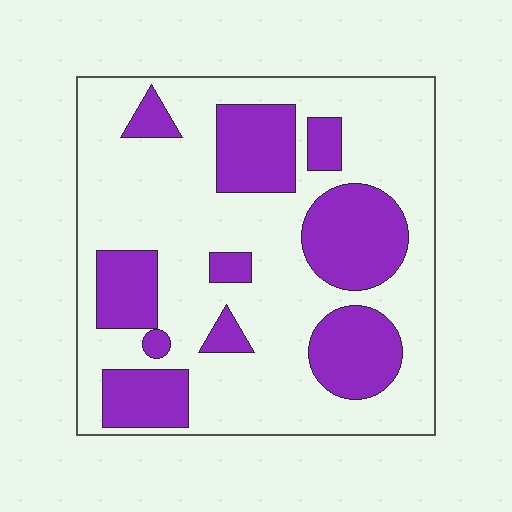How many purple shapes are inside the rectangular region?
10.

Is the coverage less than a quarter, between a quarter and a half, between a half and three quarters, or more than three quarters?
Between a quarter and a half.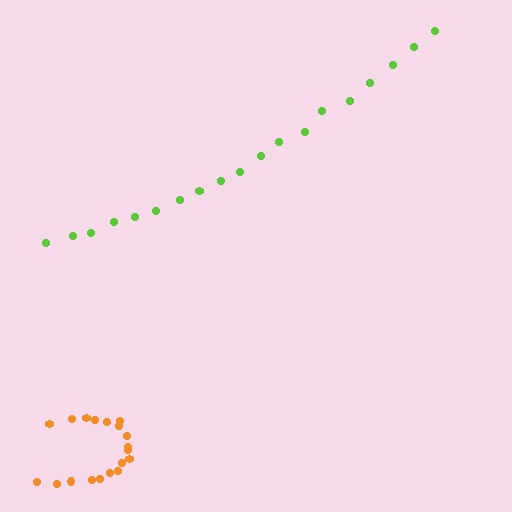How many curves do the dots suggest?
There are 2 distinct paths.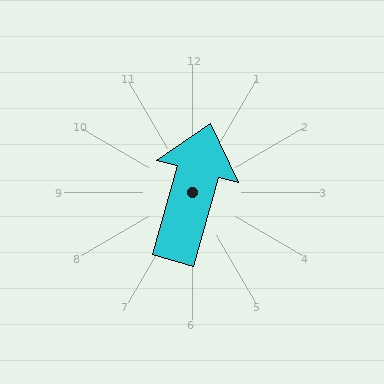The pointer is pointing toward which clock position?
Roughly 1 o'clock.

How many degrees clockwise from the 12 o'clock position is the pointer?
Approximately 15 degrees.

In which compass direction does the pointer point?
North.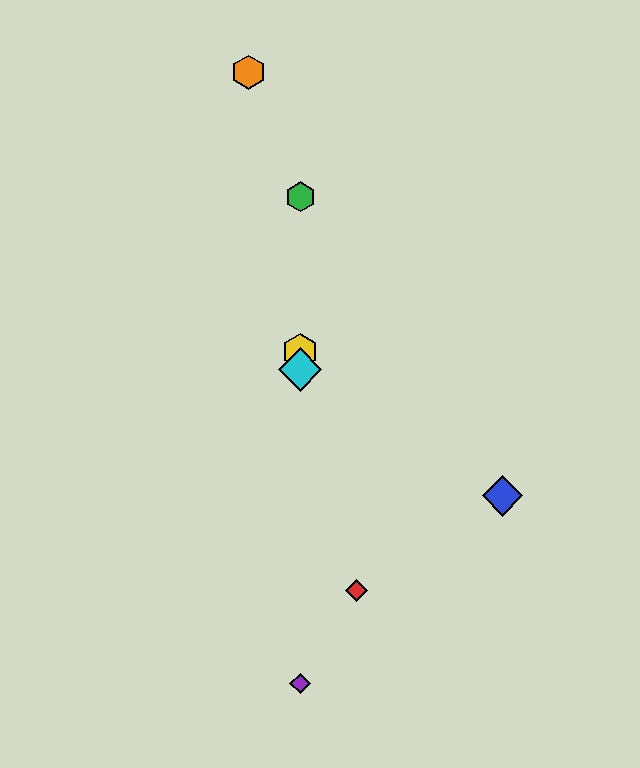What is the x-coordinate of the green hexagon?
The green hexagon is at x≈300.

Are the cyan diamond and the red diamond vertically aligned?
No, the cyan diamond is at x≈300 and the red diamond is at x≈356.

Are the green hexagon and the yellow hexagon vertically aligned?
Yes, both are at x≈300.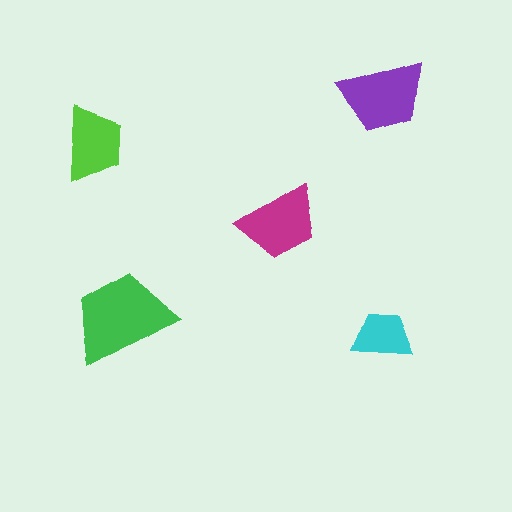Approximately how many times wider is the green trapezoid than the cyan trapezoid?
About 1.5 times wider.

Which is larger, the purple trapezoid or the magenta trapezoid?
The purple one.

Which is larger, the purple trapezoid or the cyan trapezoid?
The purple one.